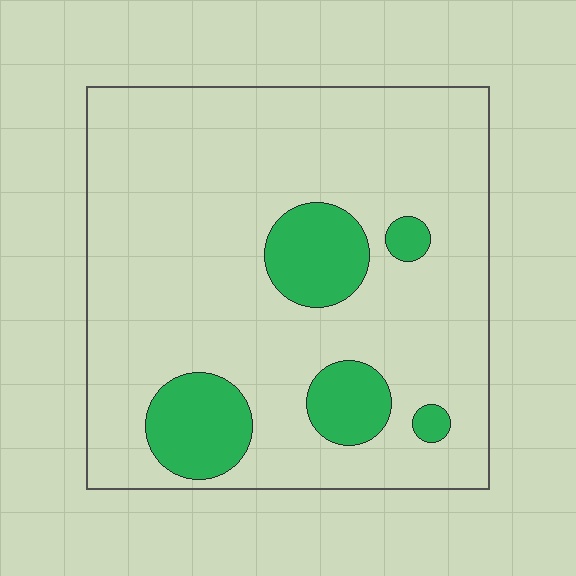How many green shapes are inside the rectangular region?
5.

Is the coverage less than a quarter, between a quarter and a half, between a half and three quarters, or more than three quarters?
Less than a quarter.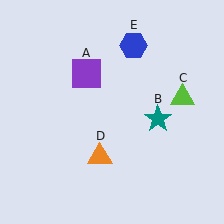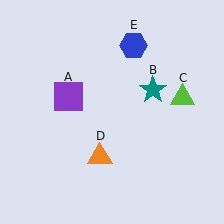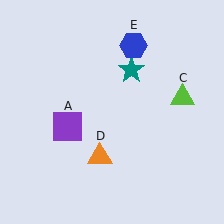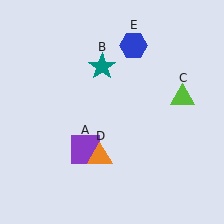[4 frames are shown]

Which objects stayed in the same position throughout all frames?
Lime triangle (object C) and orange triangle (object D) and blue hexagon (object E) remained stationary.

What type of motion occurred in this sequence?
The purple square (object A), teal star (object B) rotated counterclockwise around the center of the scene.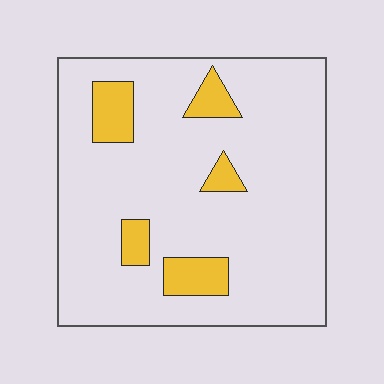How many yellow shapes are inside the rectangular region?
5.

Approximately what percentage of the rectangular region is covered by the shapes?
Approximately 15%.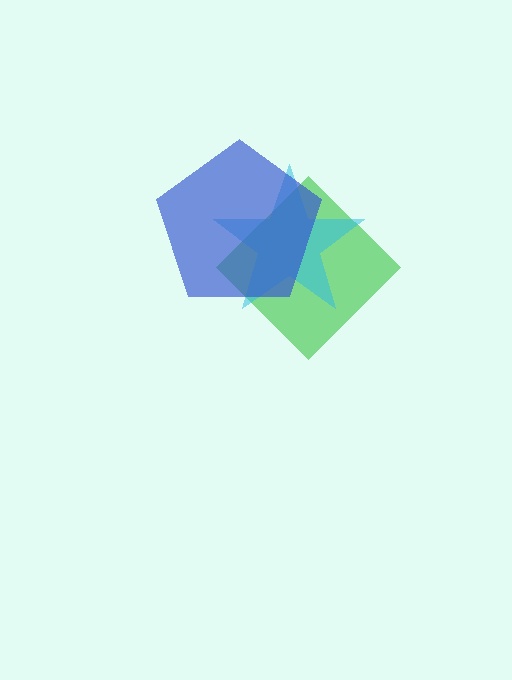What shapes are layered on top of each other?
The layered shapes are: a green diamond, a cyan star, a blue pentagon.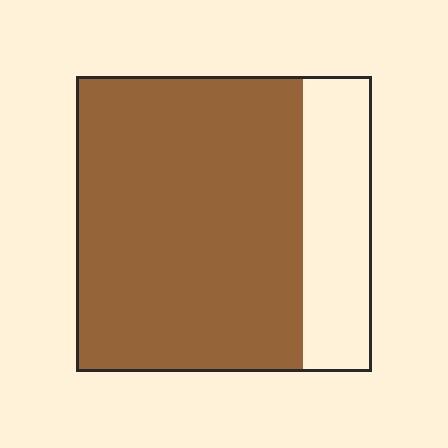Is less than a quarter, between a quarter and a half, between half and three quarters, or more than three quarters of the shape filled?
More than three quarters.